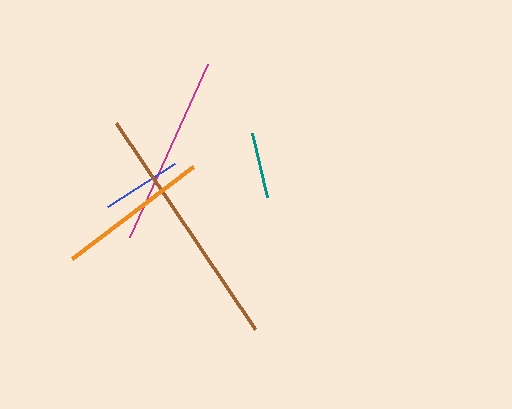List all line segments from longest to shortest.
From longest to shortest: brown, magenta, orange, blue, teal.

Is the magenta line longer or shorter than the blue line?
The magenta line is longer than the blue line.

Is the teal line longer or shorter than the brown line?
The brown line is longer than the teal line.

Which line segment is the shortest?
The teal line is the shortest at approximately 66 pixels.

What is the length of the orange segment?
The orange segment is approximately 152 pixels long.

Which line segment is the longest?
The brown line is the longest at approximately 248 pixels.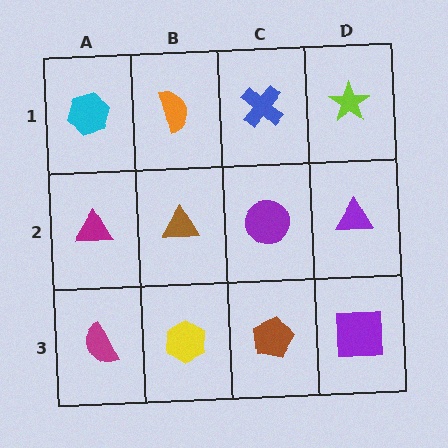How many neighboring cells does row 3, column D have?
2.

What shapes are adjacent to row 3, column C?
A purple circle (row 2, column C), a yellow hexagon (row 3, column B), a purple square (row 3, column D).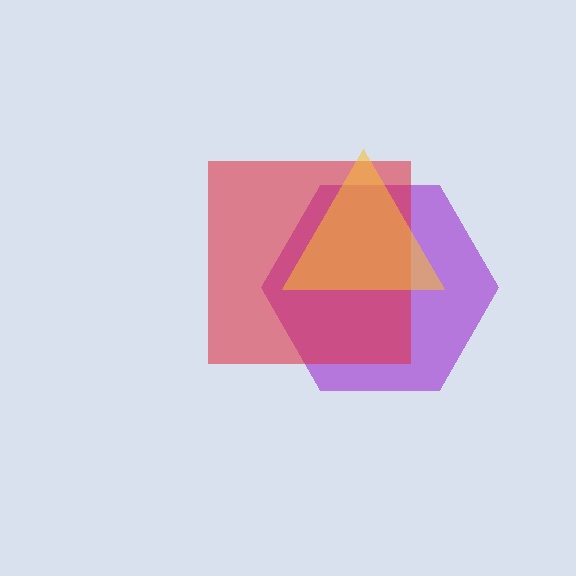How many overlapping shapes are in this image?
There are 3 overlapping shapes in the image.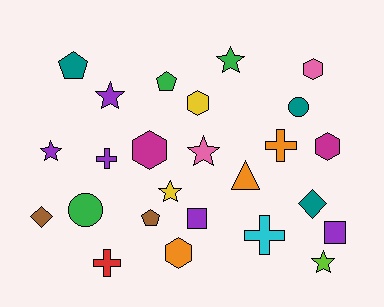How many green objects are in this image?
There are 3 green objects.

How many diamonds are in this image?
There are 2 diamonds.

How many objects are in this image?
There are 25 objects.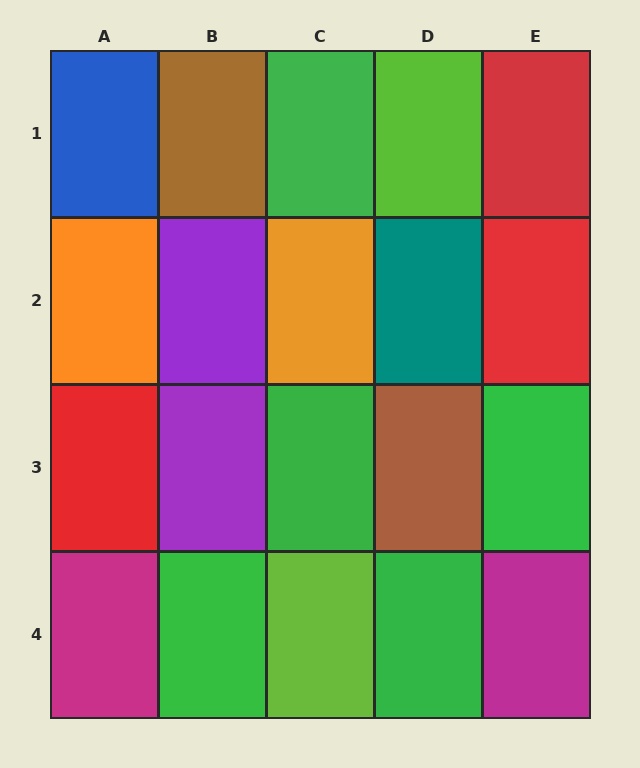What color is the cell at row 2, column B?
Purple.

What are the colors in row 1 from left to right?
Blue, brown, green, lime, red.